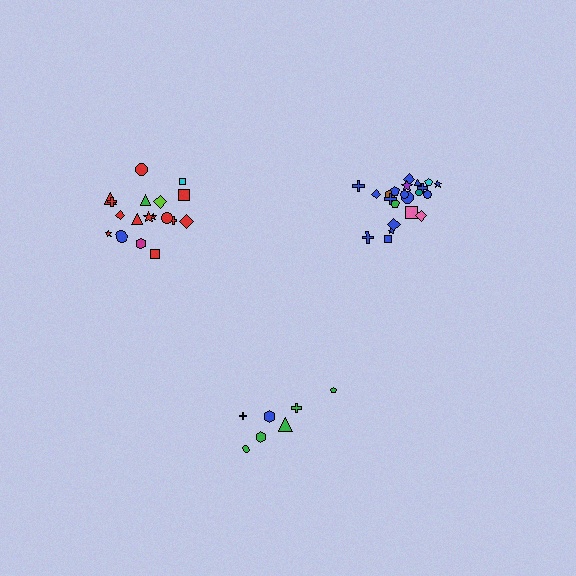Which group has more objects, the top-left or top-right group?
The top-right group.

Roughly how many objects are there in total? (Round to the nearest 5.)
Roughly 45 objects in total.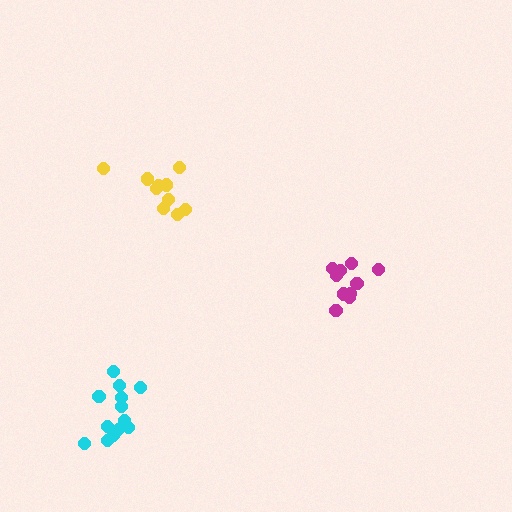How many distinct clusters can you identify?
There are 3 distinct clusters.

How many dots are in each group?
Group 1: 10 dots, Group 2: 13 dots, Group 3: 10 dots (33 total).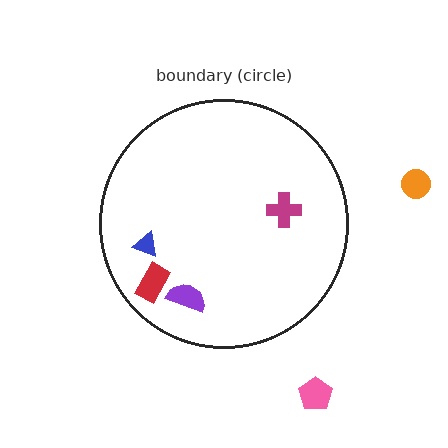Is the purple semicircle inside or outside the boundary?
Inside.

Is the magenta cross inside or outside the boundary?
Inside.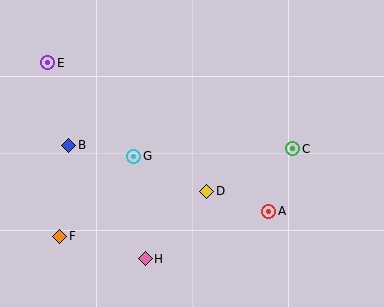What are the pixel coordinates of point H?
Point H is at (145, 259).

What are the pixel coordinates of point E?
Point E is at (48, 63).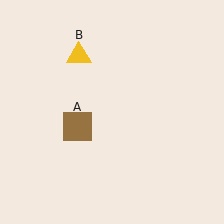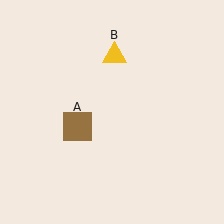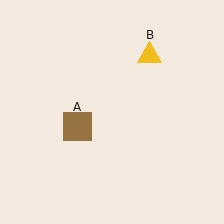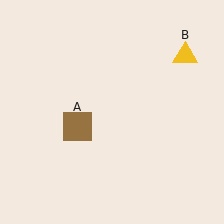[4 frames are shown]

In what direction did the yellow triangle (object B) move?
The yellow triangle (object B) moved right.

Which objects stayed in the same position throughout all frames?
Brown square (object A) remained stationary.